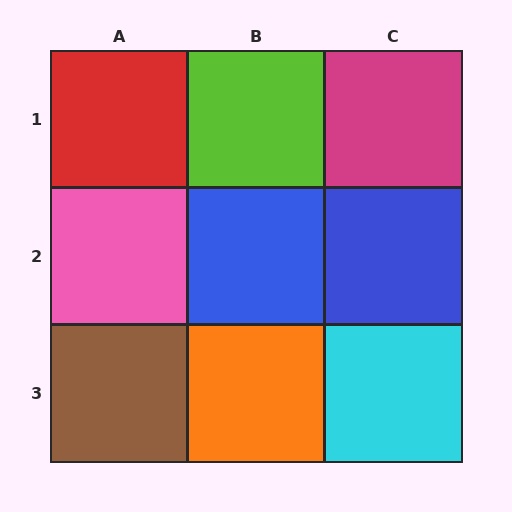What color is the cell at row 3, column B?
Orange.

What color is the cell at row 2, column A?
Pink.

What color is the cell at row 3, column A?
Brown.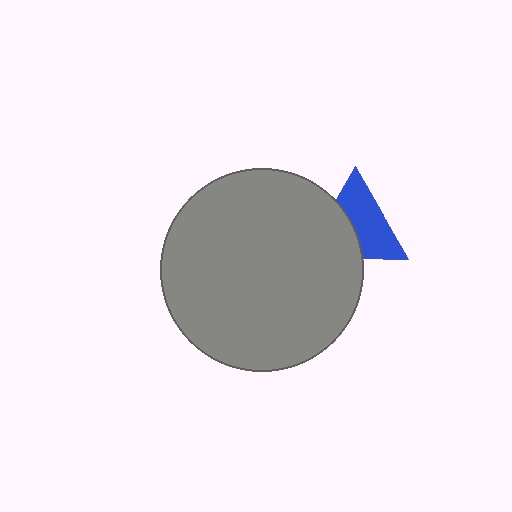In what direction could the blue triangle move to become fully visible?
The blue triangle could move right. That would shift it out from behind the gray circle entirely.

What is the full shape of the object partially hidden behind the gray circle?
The partially hidden object is a blue triangle.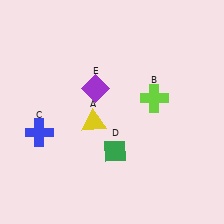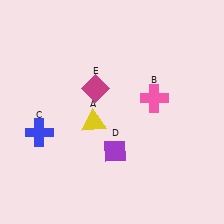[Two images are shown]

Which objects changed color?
B changed from lime to pink. D changed from green to purple. E changed from purple to magenta.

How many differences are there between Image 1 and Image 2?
There are 3 differences between the two images.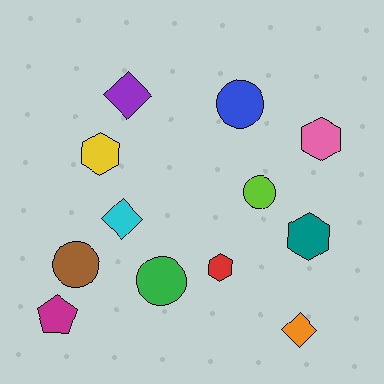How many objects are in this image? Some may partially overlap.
There are 12 objects.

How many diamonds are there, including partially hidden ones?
There are 3 diamonds.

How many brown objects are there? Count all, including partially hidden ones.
There is 1 brown object.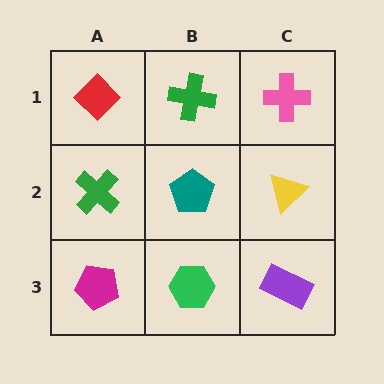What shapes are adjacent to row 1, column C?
A yellow triangle (row 2, column C), a green cross (row 1, column B).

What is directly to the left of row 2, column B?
A green cross.